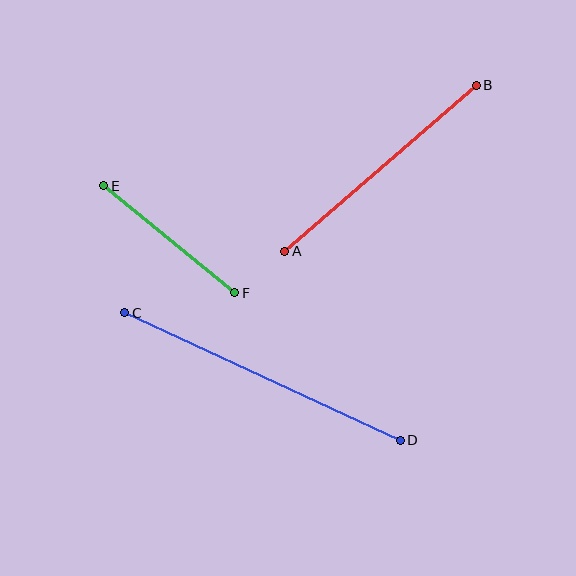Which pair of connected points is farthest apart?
Points C and D are farthest apart.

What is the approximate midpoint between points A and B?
The midpoint is at approximately (381, 168) pixels.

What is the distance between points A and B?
The distance is approximately 253 pixels.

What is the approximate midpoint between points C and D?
The midpoint is at approximately (262, 377) pixels.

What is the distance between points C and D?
The distance is approximately 304 pixels.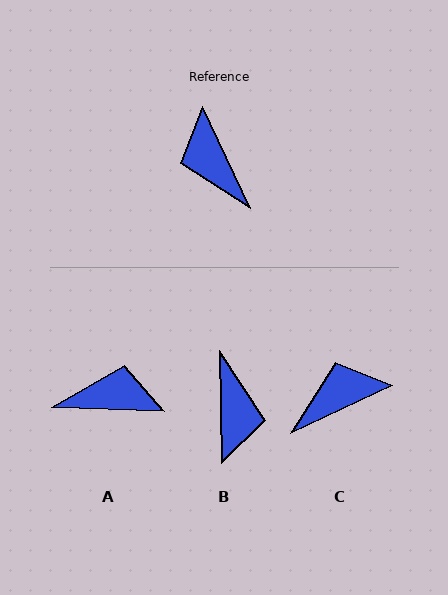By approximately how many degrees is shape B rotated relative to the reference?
Approximately 155 degrees counter-clockwise.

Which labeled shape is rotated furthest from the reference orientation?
B, about 155 degrees away.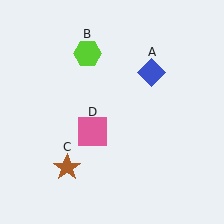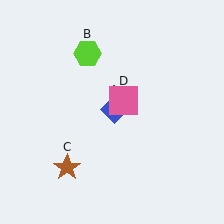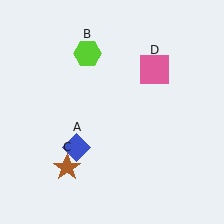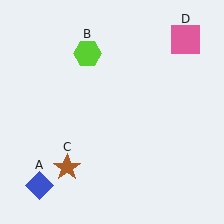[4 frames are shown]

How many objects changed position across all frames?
2 objects changed position: blue diamond (object A), pink square (object D).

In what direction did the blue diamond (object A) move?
The blue diamond (object A) moved down and to the left.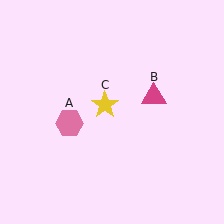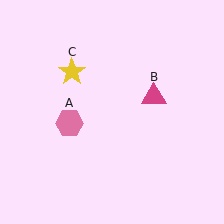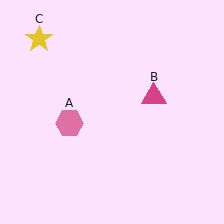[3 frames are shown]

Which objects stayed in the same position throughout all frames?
Pink hexagon (object A) and magenta triangle (object B) remained stationary.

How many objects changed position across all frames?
1 object changed position: yellow star (object C).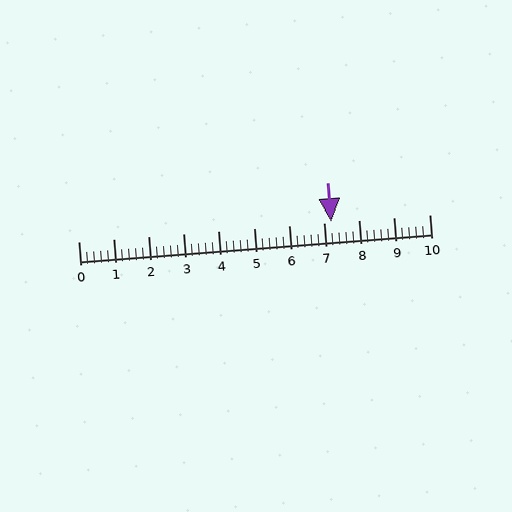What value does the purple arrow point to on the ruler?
The purple arrow points to approximately 7.2.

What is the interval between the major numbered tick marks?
The major tick marks are spaced 1 units apart.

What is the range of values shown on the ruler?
The ruler shows values from 0 to 10.